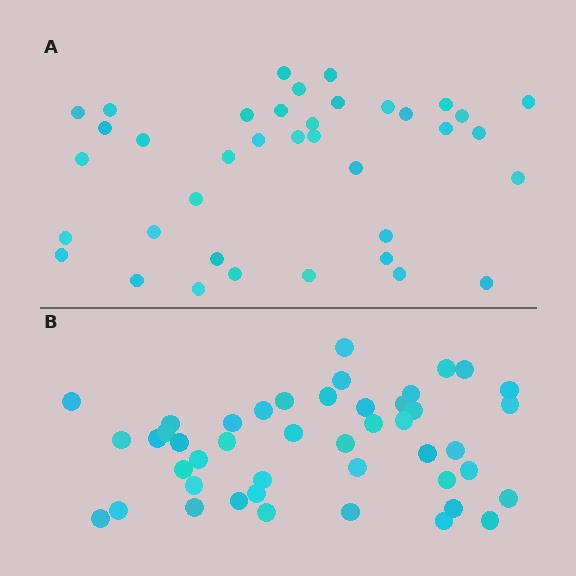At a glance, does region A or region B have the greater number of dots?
Region B (the bottom region) has more dots.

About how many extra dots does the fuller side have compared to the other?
Region B has roughly 8 or so more dots than region A.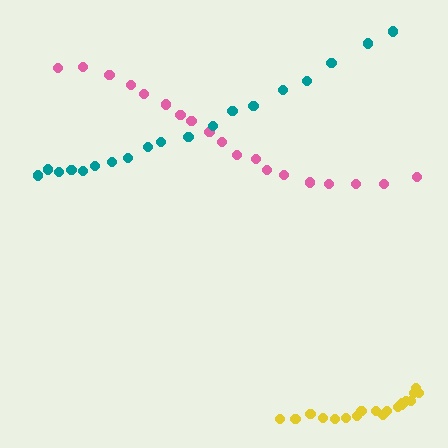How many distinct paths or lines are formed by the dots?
There are 3 distinct paths.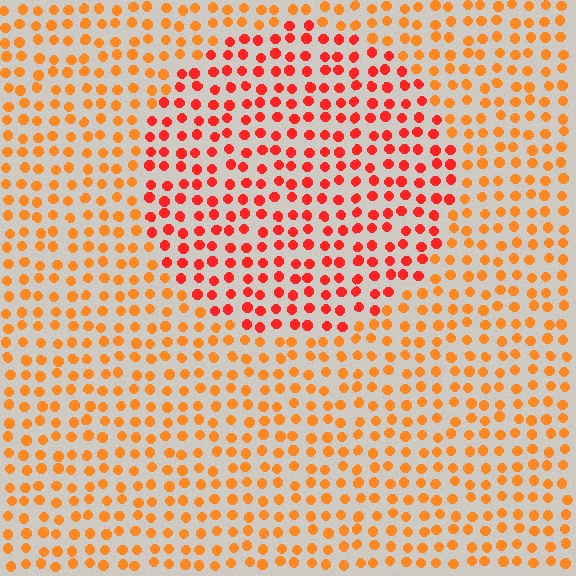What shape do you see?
I see a circle.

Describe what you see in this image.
The image is filled with small orange elements in a uniform arrangement. A circle-shaped region is visible where the elements are tinted to a slightly different hue, forming a subtle color boundary.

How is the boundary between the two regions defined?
The boundary is defined purely by a slight shift in hue (about 28 degrees). Spacing, size, and orientation are identical on both sides.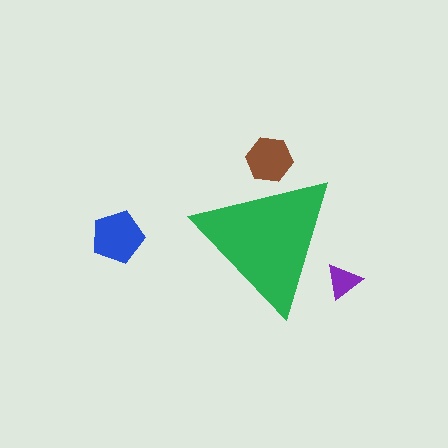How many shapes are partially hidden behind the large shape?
2 shapes are partially hidden.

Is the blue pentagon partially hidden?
No, the blue pentagon is fully visible.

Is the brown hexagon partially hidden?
Yes, the brown hexagon is partially hidden behind the green triangle.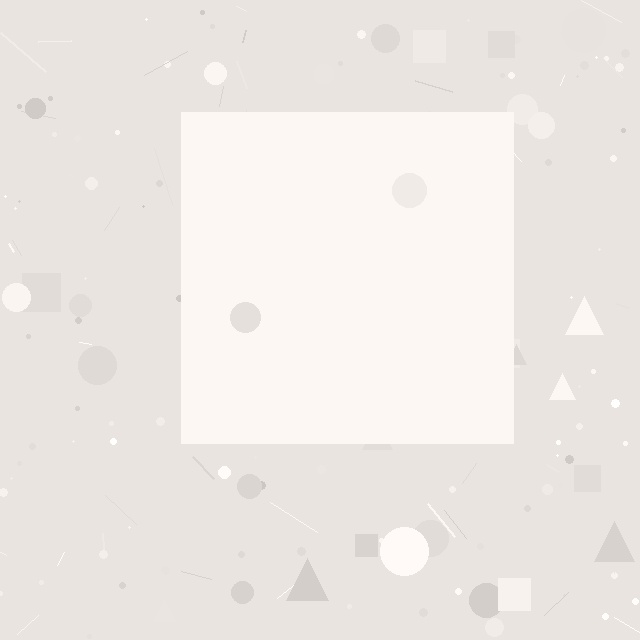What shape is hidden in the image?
A square is hidden in the image.